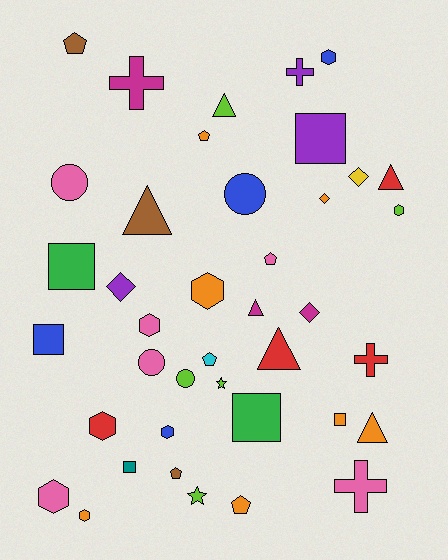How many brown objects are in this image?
There are 3 brown objects.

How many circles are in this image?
There are 4 circles.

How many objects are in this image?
There are 40 objects.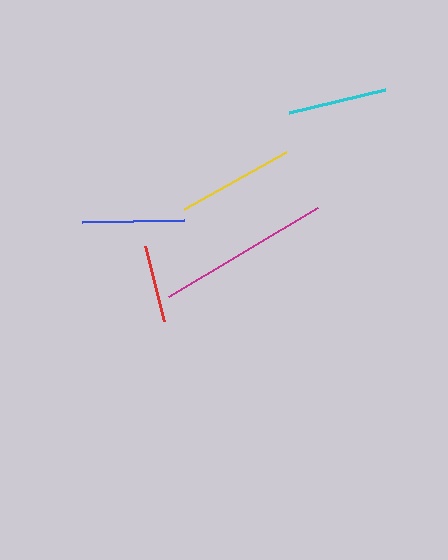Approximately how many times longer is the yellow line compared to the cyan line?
The yellow line is approximately 1.2 times the length of the cyan line.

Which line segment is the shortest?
The red line is the shortest at approximately 78 pixels.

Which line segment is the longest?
The magenta line is the longest at approximately 173 pixels.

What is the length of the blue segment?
The blue segment is approximately 101 pixels long.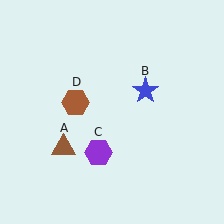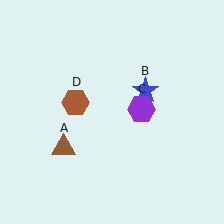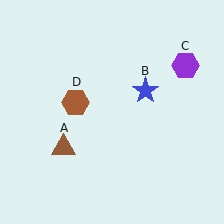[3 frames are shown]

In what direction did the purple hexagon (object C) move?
The purple hexagon (object C) moved up and to the right.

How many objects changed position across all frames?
1 object changed position: purple hexagon (object C).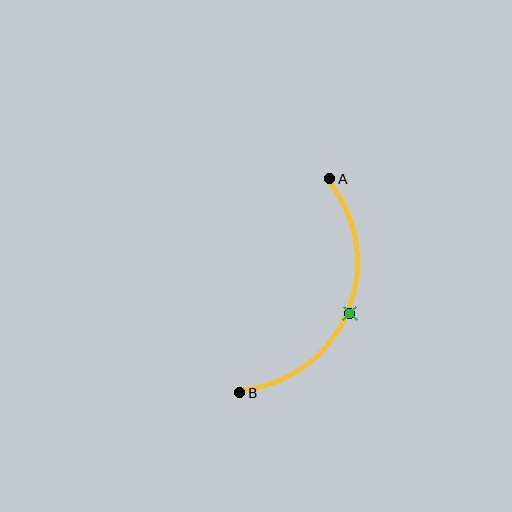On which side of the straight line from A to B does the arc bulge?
The arc bulges to the right of the straight line connecting A and B.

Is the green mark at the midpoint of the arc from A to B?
Yes. The green mark lies on the arc at equal arc-length from both A and B — it is the arc midpoint.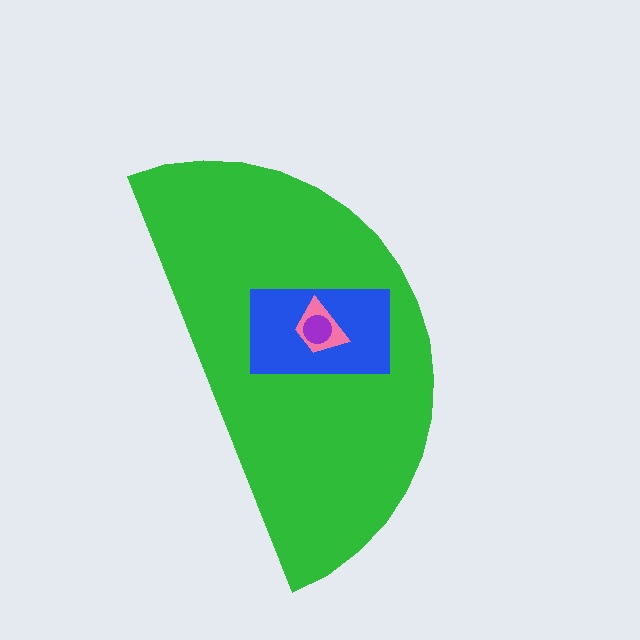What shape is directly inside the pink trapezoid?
The purple circle.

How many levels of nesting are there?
4.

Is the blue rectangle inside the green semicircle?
Yes.